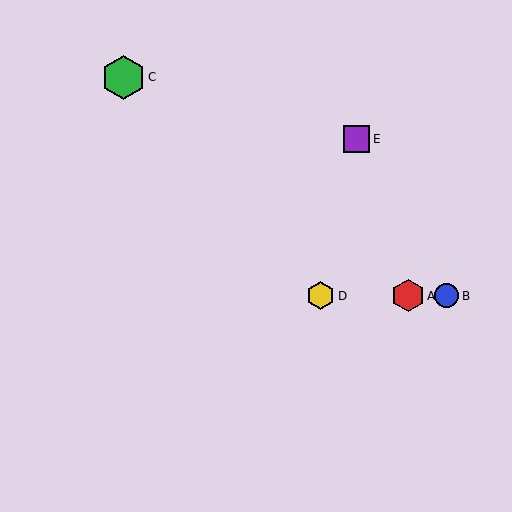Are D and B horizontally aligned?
Yes, both are at y≈296.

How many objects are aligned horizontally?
3 objects (A, B, D) are aligned horizontally.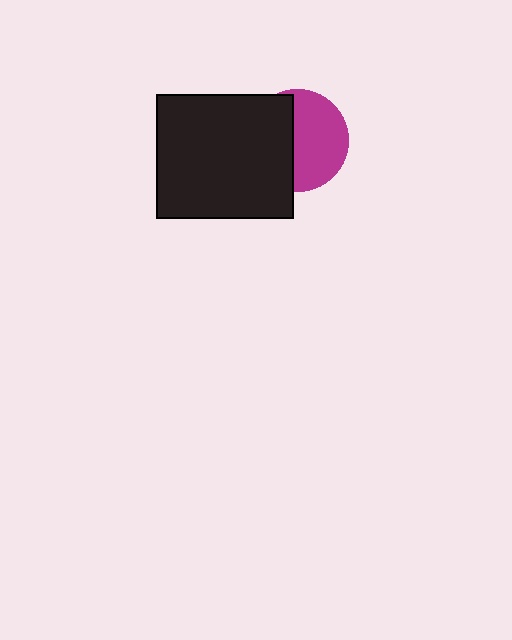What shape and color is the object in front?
The object in front is a black rectangle.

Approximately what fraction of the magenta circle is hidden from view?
Roughly 45% of the magenta circle is hidden behind the black rectangle.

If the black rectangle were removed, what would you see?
You would see the complete magenta circle.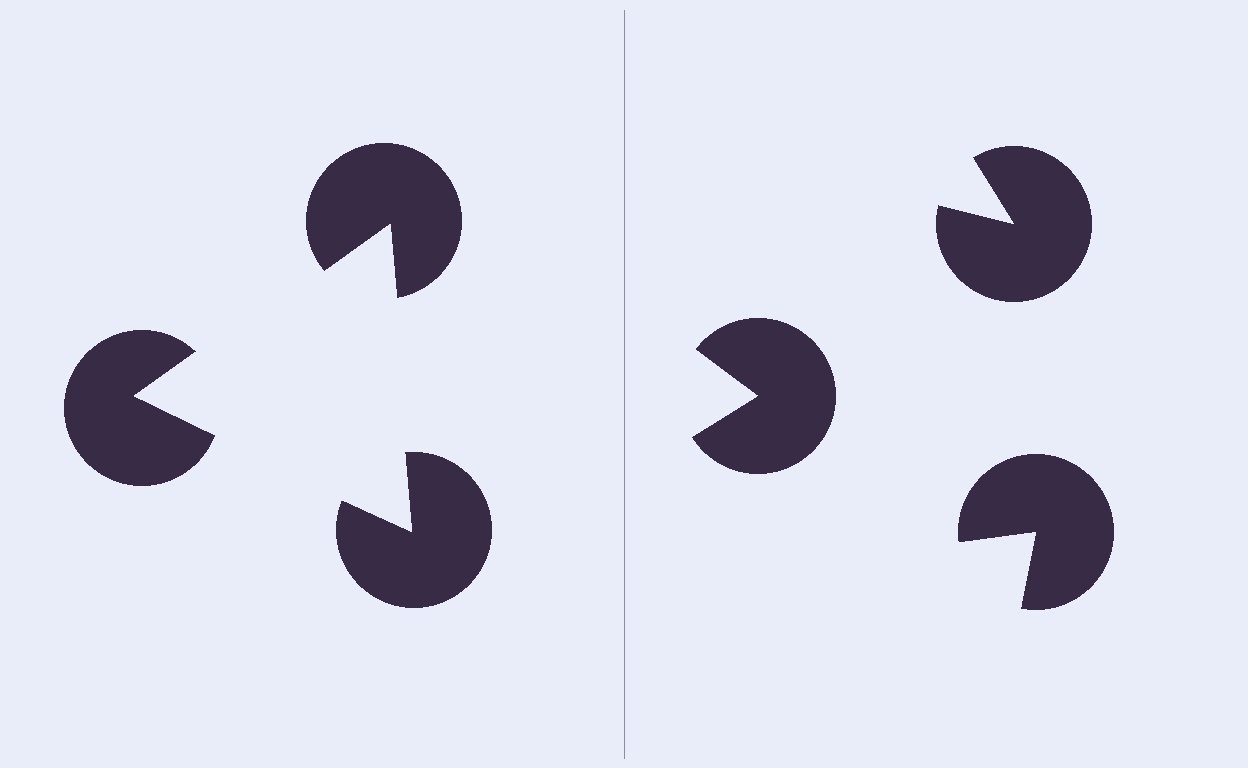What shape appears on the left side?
An illusory triangle.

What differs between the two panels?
The pac-man discs are positioned identically on both sides; only the wedge orientations differ. On the left they align to a triangle; on the right they are misaligned.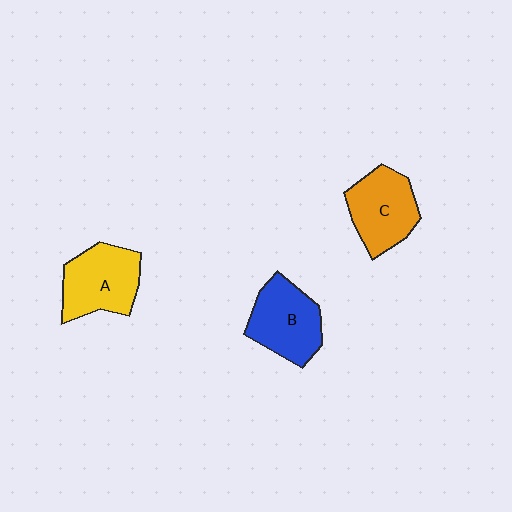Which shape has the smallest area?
Shape C (orange).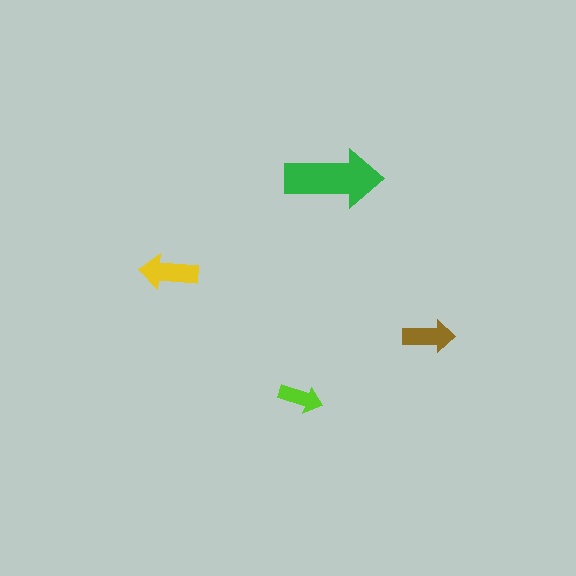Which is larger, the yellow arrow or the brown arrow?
The yellow one.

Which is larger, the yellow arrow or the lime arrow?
The yellow one.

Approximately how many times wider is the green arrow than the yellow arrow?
About 1.5 times wider.